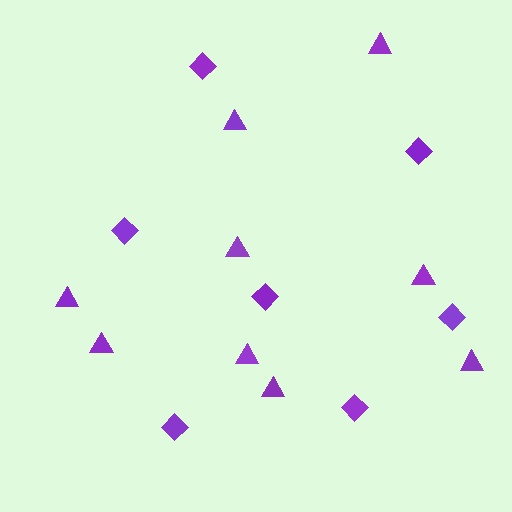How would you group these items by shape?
There are 2 groups: one group of triangles (9) and one group of diamonds (7).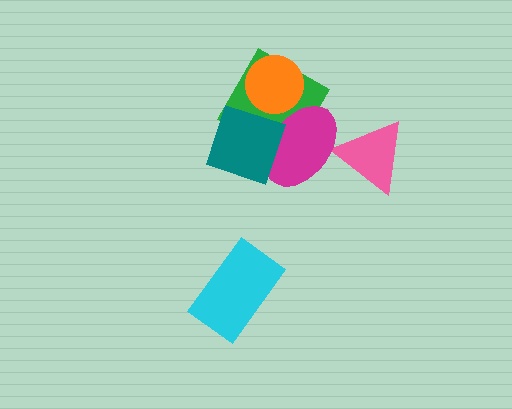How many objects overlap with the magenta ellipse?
3 objects overlap with the magenta ellipse.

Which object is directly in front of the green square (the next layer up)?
The orange circle is directly in front of the green square.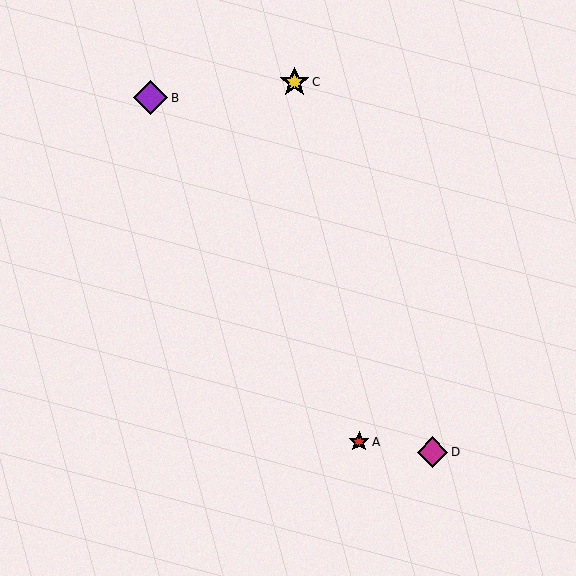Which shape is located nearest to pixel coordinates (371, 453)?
The red star (labeled A) at (359, 442) is nearest to that location.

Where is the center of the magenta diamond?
The center of the magenta diamond is at (432, 452).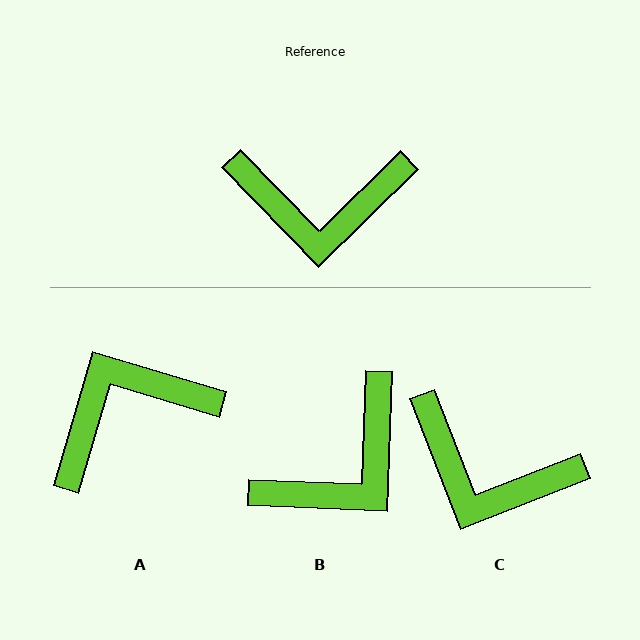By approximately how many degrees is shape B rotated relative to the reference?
Approximately 44 degrees counter-clockwise.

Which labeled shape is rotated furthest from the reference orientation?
A, about 151 degrees away.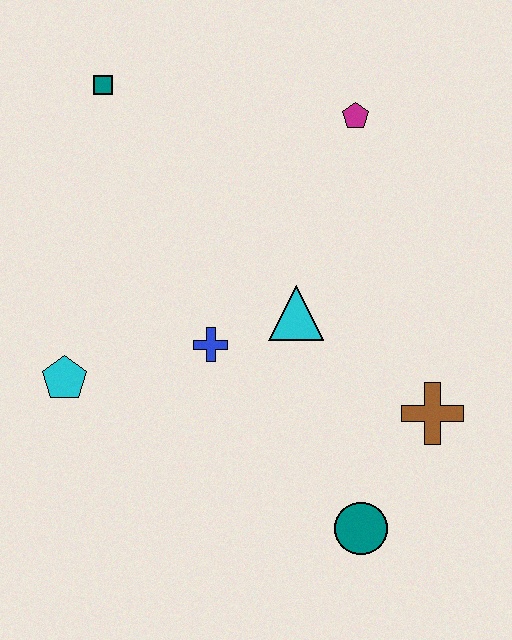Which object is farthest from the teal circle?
The teal square is farthest from the teal circle.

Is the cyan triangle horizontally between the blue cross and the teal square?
No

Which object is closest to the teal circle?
The brown cross is closest to the teal circle.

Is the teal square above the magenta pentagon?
Yes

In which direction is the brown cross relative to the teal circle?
The brown cross is above the teal circle.